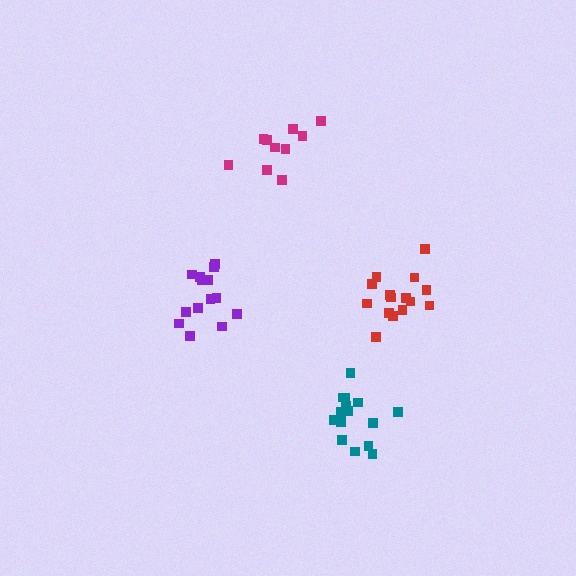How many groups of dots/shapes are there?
There are 4 groups.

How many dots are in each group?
Group 1: 10 dots, Group 2: 15 dots, Group 3: 15 dots, Group 4: 14 dots (54 total).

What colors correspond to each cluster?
The clusters are colored: magenta, red, teal, purple.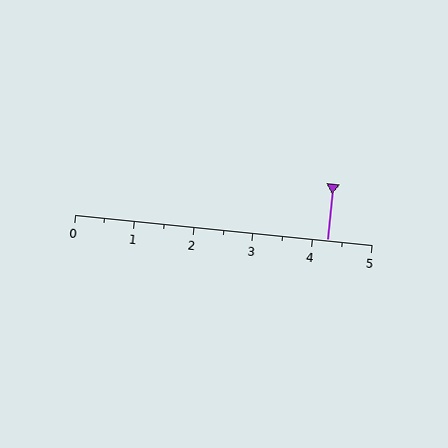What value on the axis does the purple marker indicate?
The marker indicates approximately 4.2.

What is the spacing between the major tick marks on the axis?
The major ticks are spaced 1 apart.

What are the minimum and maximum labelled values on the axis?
The axis runs from 0 to 5.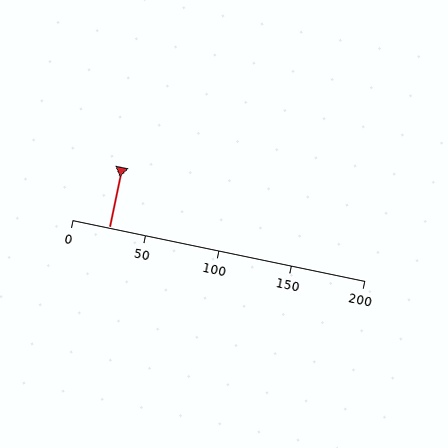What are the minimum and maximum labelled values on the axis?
The axis runs from 0 to 200.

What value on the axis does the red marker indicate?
The marker indicates approximately 25.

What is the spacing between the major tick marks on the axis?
The major ticks are spaced 50 apart.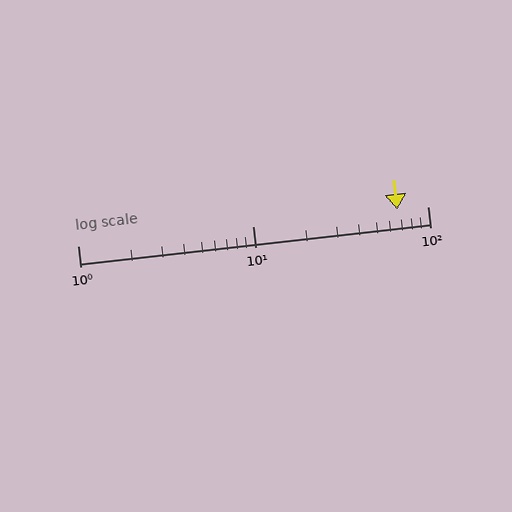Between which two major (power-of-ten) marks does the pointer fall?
The pointer is between 10 and 100.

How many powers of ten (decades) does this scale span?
The scale spans 2 decades, from 1 to 100.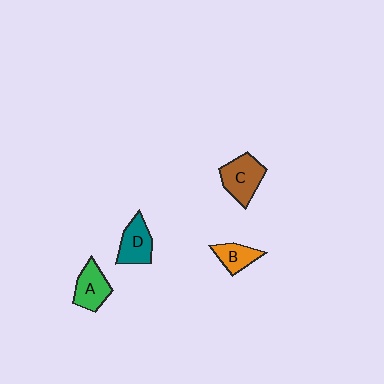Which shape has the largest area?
Shape C (brown).